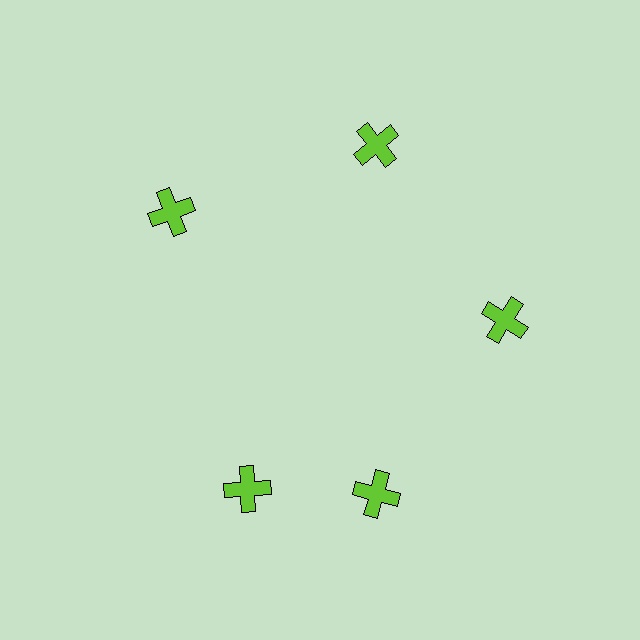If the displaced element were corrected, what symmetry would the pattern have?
It would have 5-fold rotational symmetry — the pattern would map onto itself every 72 degrees.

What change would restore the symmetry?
The symmetry would be restored by rotating it back into even spacing with its neighbors so that all 5 crosses sit at equal angles and equal distance from the center.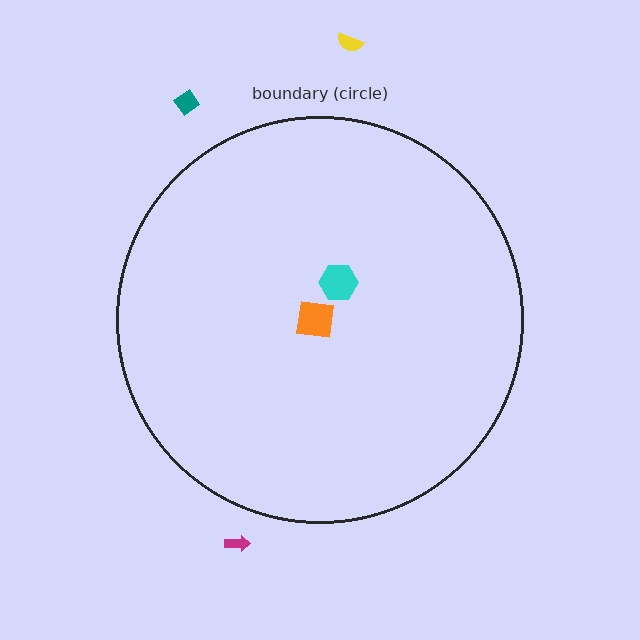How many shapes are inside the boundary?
2 inside, 3 outside.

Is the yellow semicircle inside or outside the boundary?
Outside.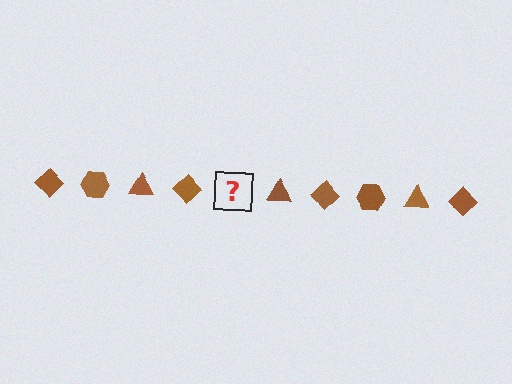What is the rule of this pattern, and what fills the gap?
The rule is that the pattern cycles through diamond, hexagon, triangle shapes in brown. The gap should be filled with a brown hexagon.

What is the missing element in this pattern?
The missing element is a brown hexagon.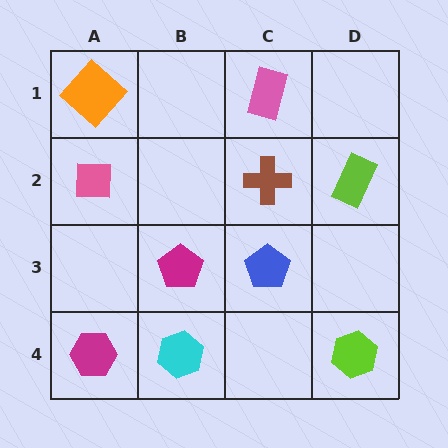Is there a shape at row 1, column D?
No, that cell is empty.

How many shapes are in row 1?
2 shapes.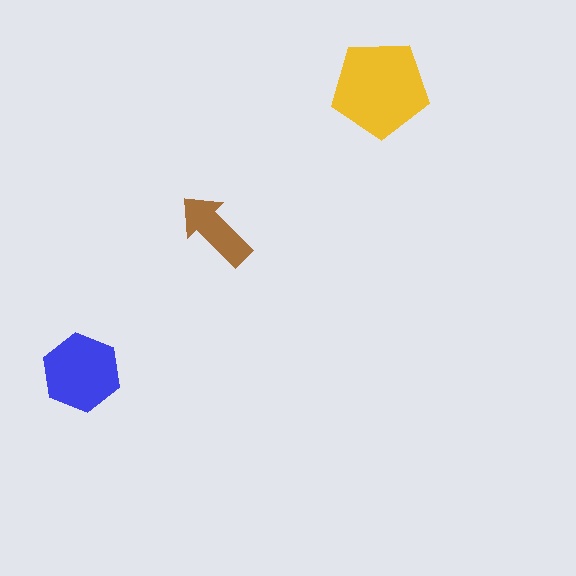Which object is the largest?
The yellow pentagon.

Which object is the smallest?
The brown arrow.